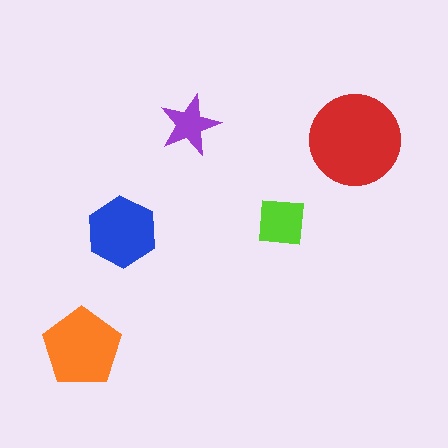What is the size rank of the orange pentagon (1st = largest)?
2nd.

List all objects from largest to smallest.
The red circle, the orange pentagon, the blue hexagon, the lime square, the purple star.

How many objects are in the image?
There are 5 objects in the image.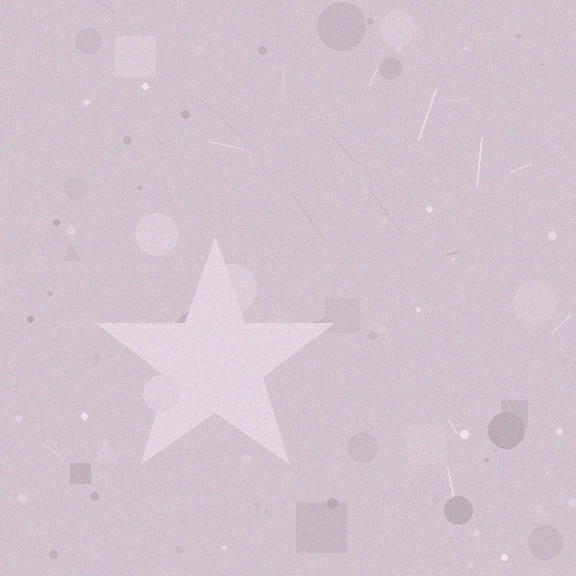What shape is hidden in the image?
A star is hidden in the image.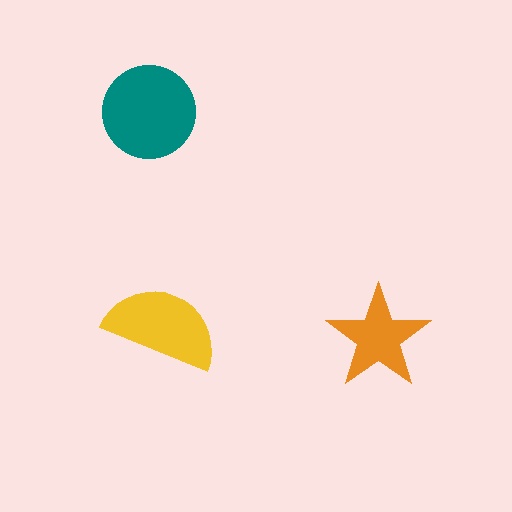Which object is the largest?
The teal circle.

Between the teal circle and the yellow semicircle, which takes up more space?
The teal circle.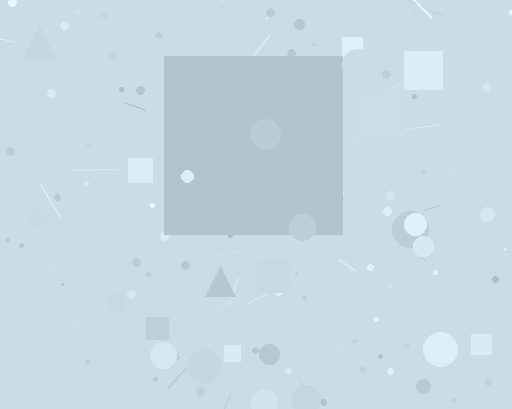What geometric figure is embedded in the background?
A square is embedded in the background.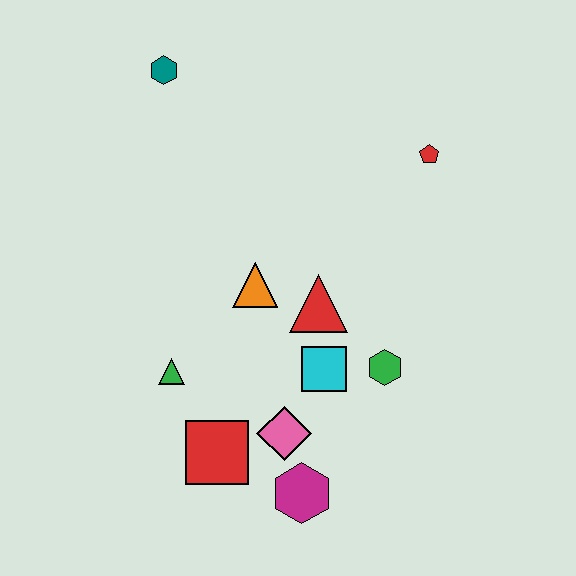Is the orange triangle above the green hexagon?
Yes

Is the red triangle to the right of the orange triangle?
Yes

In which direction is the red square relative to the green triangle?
The red square is below the green triangle.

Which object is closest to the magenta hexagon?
The pink diamond is closest to the magenta hexagon.